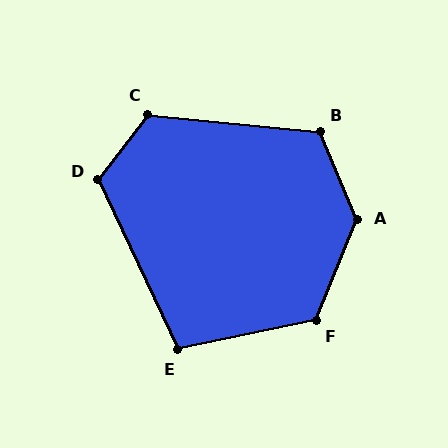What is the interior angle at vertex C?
Approximately 122 degrees (obtuse).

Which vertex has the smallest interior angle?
E, at approximately 104 degrees.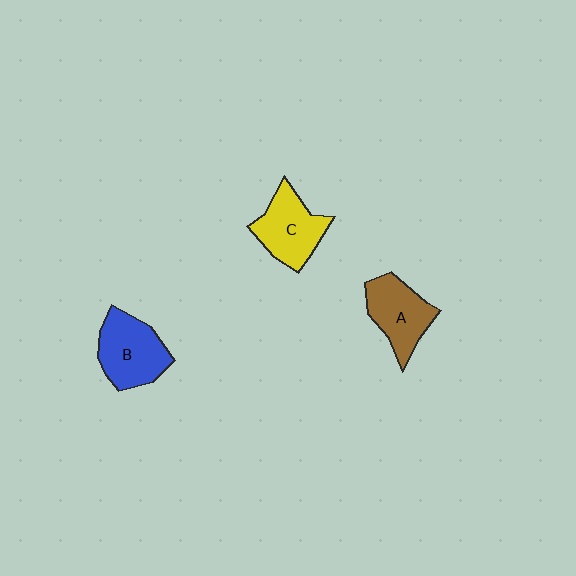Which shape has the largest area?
Shape B (blue).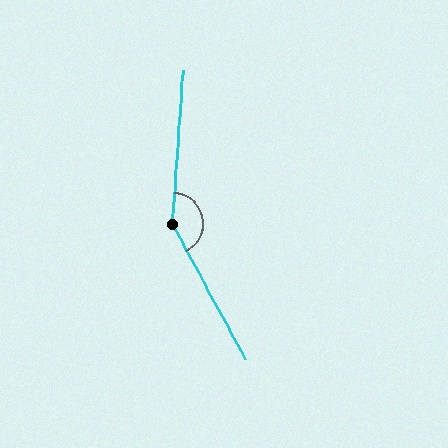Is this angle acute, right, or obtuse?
It is obtuse.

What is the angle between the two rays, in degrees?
Approximately 148 degrees.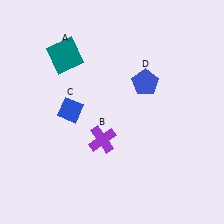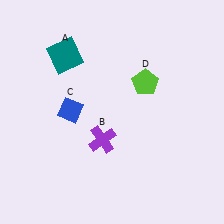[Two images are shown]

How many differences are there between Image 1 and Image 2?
There is 1 difference between the two images.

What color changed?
The pentagon (D) changed from blue in Image 1 to lime in Image 2.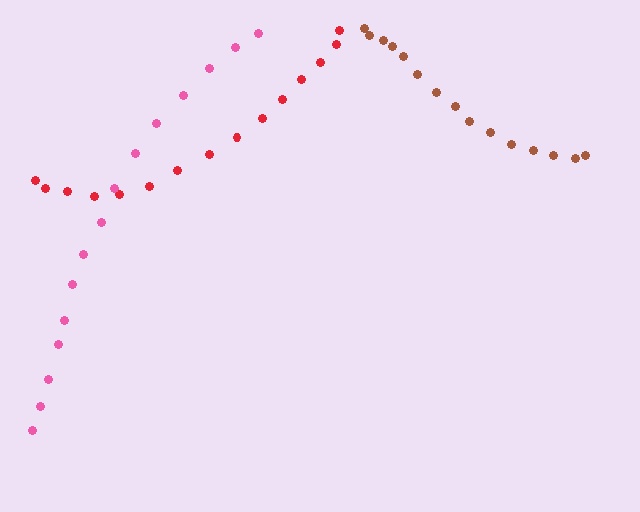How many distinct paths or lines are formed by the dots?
There are 3 distinct paths.